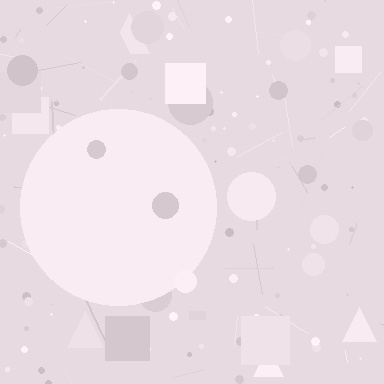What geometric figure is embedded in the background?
A circle is embedded in the background.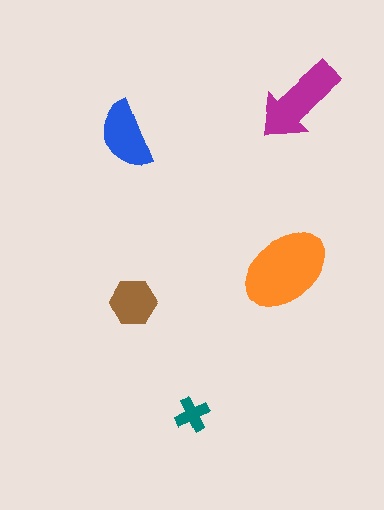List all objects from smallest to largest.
The teal cross, the brown hexagon, the blue semicircle, the magenta arrow, the orange ellipse.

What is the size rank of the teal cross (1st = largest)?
5th.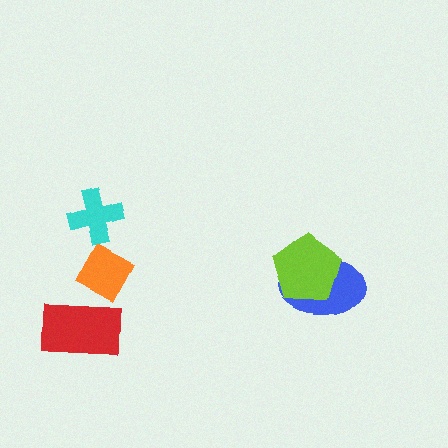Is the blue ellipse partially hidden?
Yes, it is partially covered by another shape.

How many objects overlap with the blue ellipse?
1 object overlaps with the blue ellipse.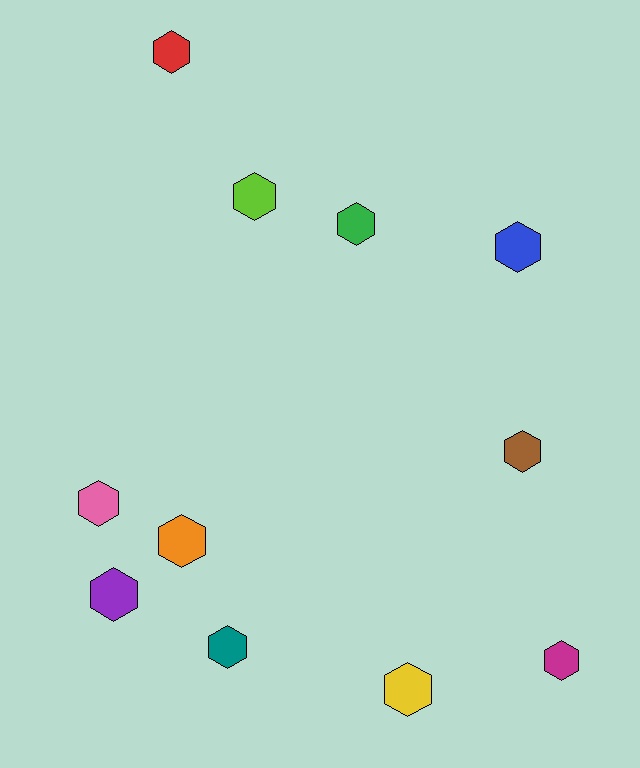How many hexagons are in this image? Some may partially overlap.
There are 11 hexagons.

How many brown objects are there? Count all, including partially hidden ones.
There is 1 brown object.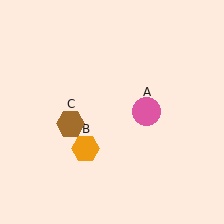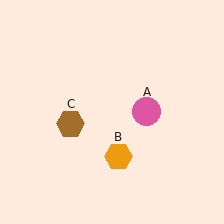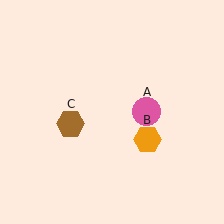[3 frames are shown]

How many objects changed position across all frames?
1 object changed position: orange hexagon (object B).